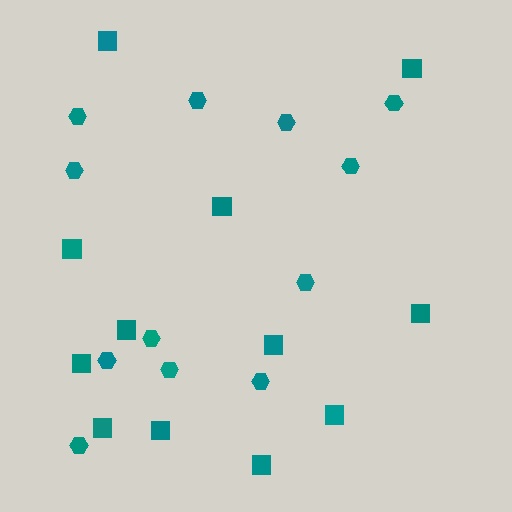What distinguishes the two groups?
There are 2 groups: one group of hexagons (12) and one group of squares (12).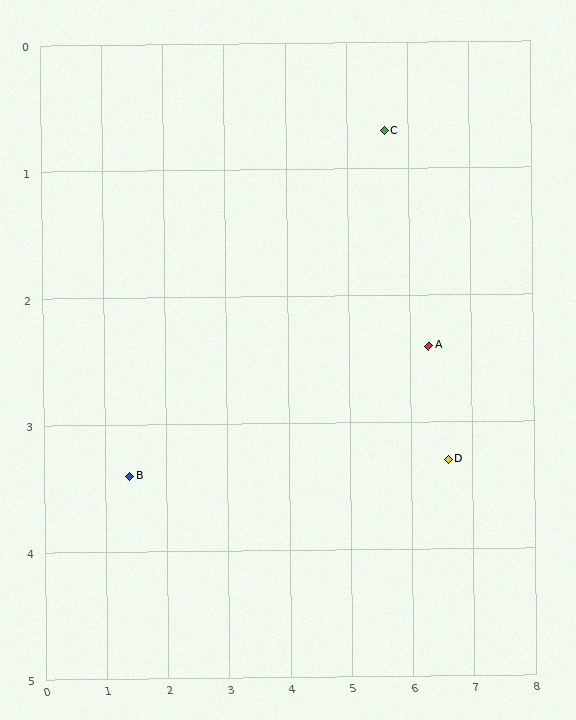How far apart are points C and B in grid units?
Points C and B are about 5.0 grid units apart.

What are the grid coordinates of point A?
Point A is at approximately (6.3, 2.4).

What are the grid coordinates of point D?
Point D is at approximately (6.6, 3.3).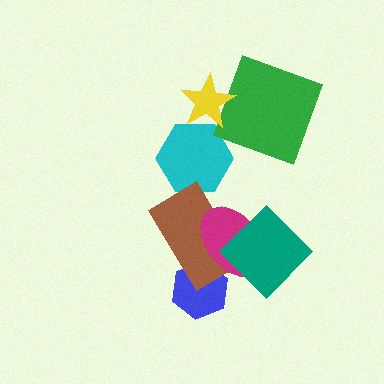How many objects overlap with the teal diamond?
2 objects overlap with the teal diamond.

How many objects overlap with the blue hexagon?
2 objects overlap with the blue hexagon.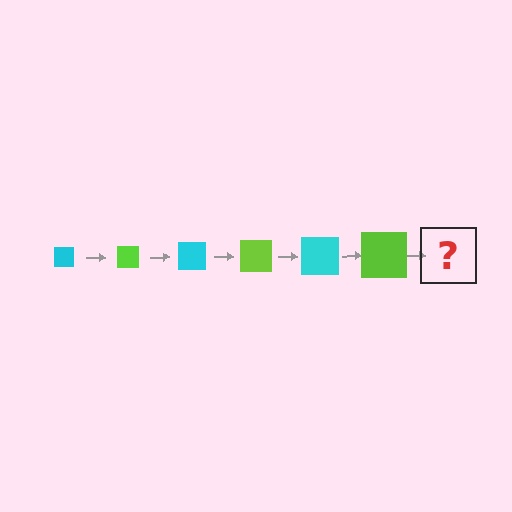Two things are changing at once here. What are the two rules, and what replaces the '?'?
The two rules are that the square grows larger each step and the color cycles through cyan and lime. The '?' should be a cyan square, larger than the previous one.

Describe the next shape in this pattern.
It should be a cyan square, larger than the previous one.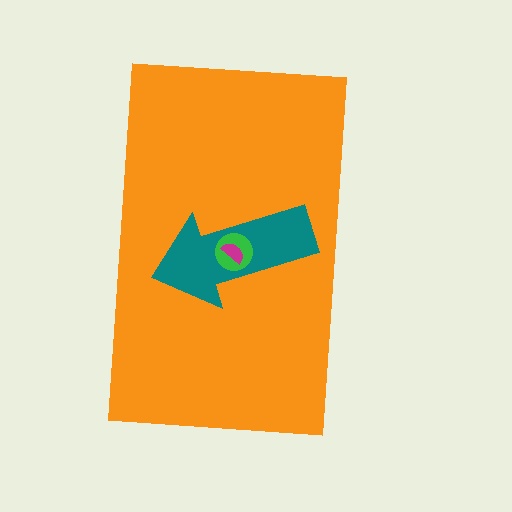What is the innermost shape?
The magenta semicircle.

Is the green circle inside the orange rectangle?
Yes.